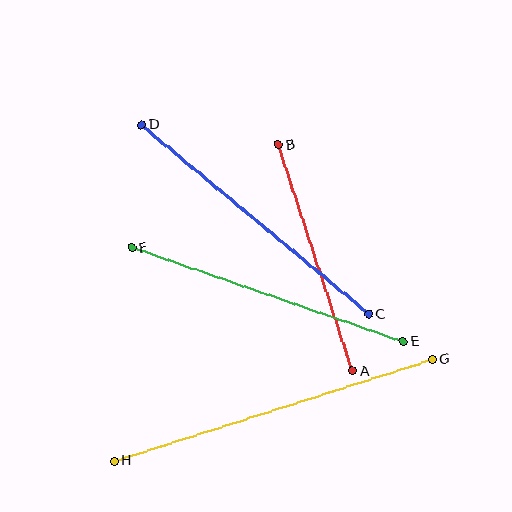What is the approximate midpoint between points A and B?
The midpoint is at approximately (315, 258) pixels.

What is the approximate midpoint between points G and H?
The midpoint is at approximately (273, 410) pixels.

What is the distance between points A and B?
The distance is approximately 238 pixels.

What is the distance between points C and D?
The distance is approximately 296 pixels.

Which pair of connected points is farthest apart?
Points G and H are farthest apart.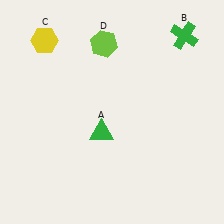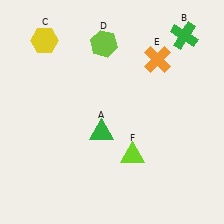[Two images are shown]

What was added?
An orange cross (E), a lime triangle (F) were added in Image 2.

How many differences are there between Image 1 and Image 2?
There are 2 differences between the two images.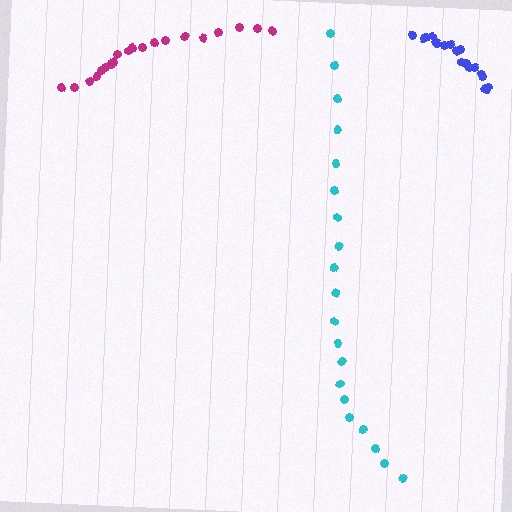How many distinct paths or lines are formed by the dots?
There are 3 distinct paths.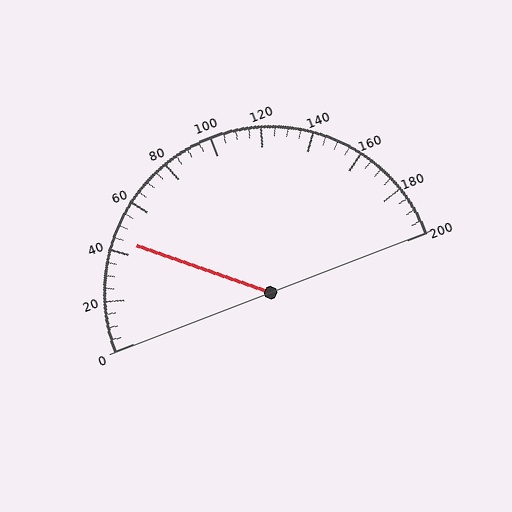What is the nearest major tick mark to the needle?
The nearest major tick mark is 40.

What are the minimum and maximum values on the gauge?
The gauge ranges from 0 to 200.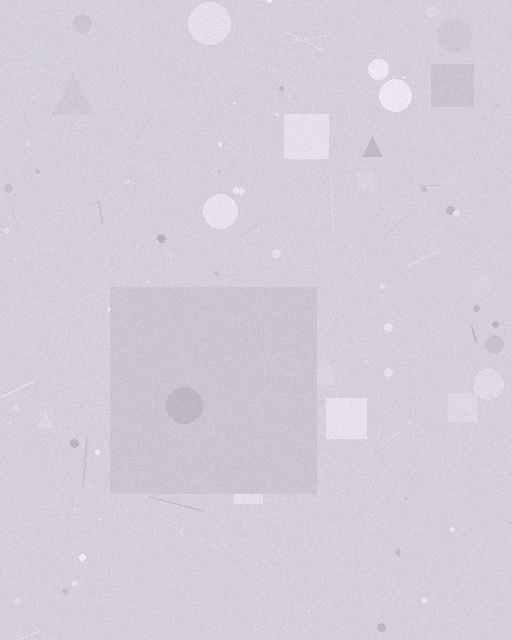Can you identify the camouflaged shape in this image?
The camouflaged shape is a square.